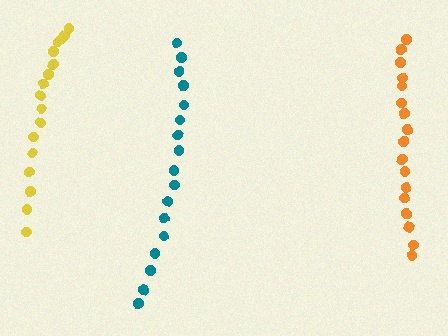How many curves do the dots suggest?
There are 3 distinct paths.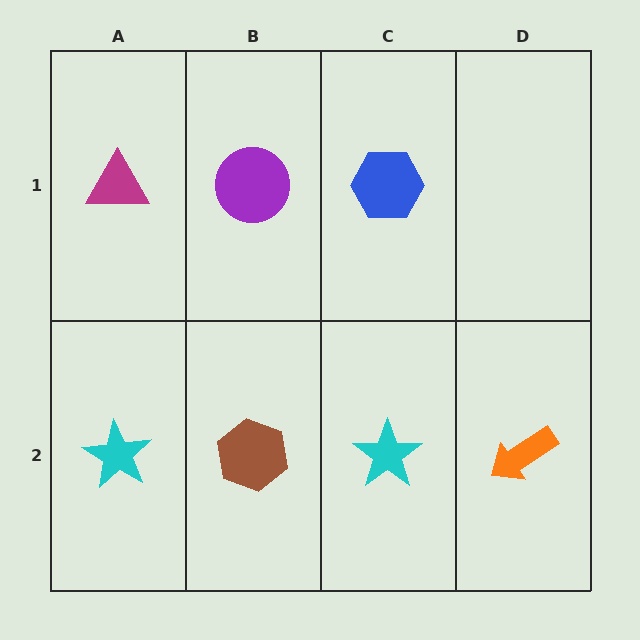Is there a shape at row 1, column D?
No, that cell is empty.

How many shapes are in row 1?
3 shapes.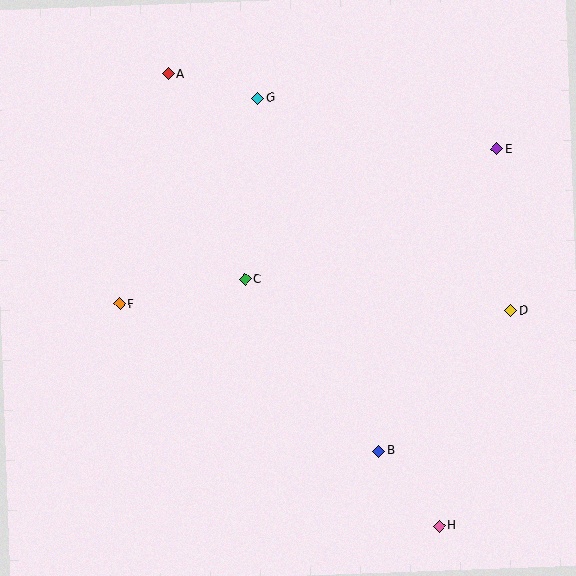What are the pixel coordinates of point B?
Point B is at (379, 451).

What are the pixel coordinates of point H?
Point H is at (439, 526).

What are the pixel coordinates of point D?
Point D is at (511, 311).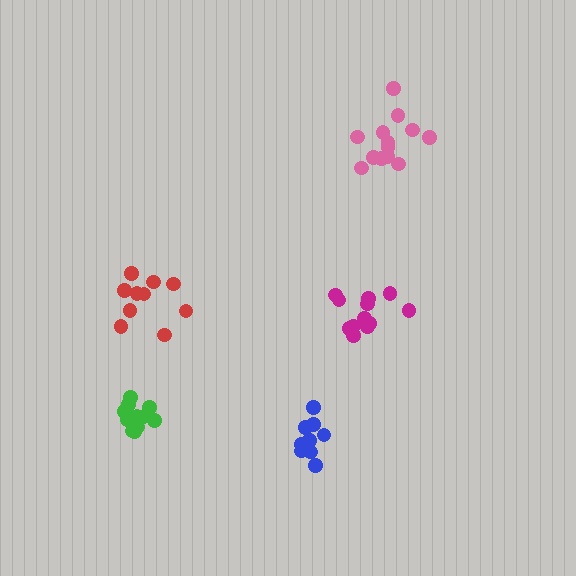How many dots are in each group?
Group 1: 10 dots, Group 2: 13 dots, Group 3: 12 dots, Group 4: 9 dots, Group 5: 11 dots (55 total).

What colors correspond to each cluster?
The clusters are colored: red, pink, magenta, blue, green.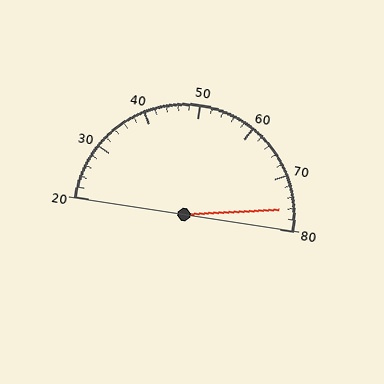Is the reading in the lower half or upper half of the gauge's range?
The reading is in the upper half of the range (20 to 80).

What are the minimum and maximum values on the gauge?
The gauge ranges from 20 to 80.